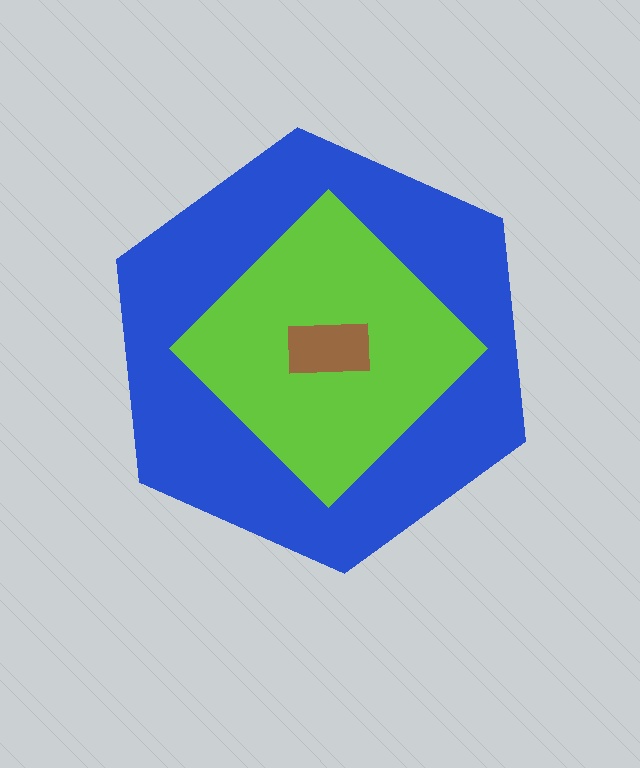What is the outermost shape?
The blue hexagon.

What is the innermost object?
The brown rectangle.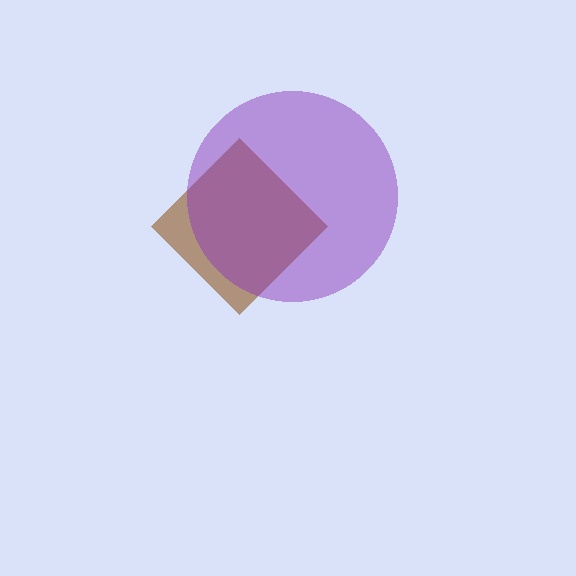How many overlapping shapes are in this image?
There are 2 overlapping shapes in the image.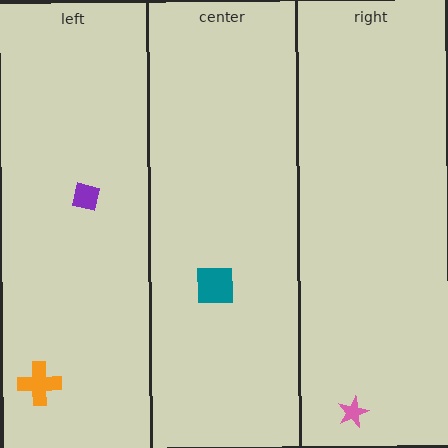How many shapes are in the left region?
2.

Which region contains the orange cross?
The left region.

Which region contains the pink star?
The right region.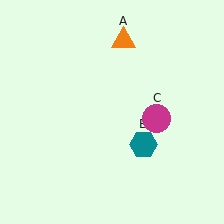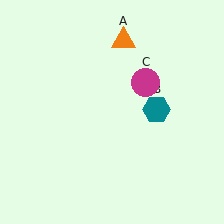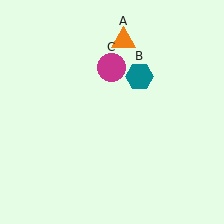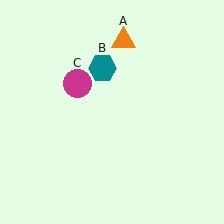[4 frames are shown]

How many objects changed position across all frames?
2 objects changed position: teal hexagon (object B), magenta circle (object C).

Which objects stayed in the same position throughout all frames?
Orange triangle (object A) remained stationary.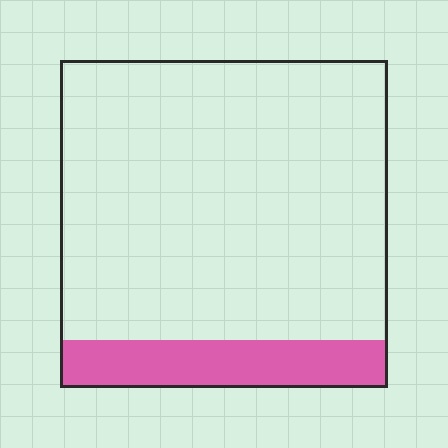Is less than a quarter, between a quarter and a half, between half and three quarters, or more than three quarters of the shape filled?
Less than a quarter.